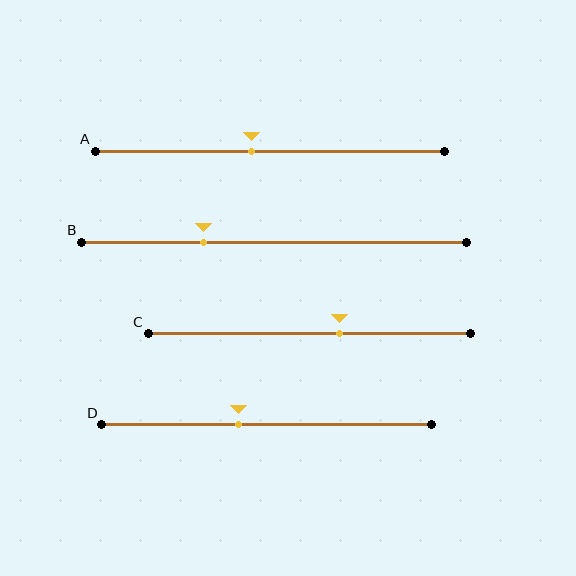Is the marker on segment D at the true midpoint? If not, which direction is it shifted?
No, the marker on segment D is shifted to the left by about 9% of the segment length.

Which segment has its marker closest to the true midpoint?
Segment A has its marker closest to the true midpoint.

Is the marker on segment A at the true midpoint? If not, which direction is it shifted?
No, the marker on segment A is shifted to the left by about 5% of the segment length.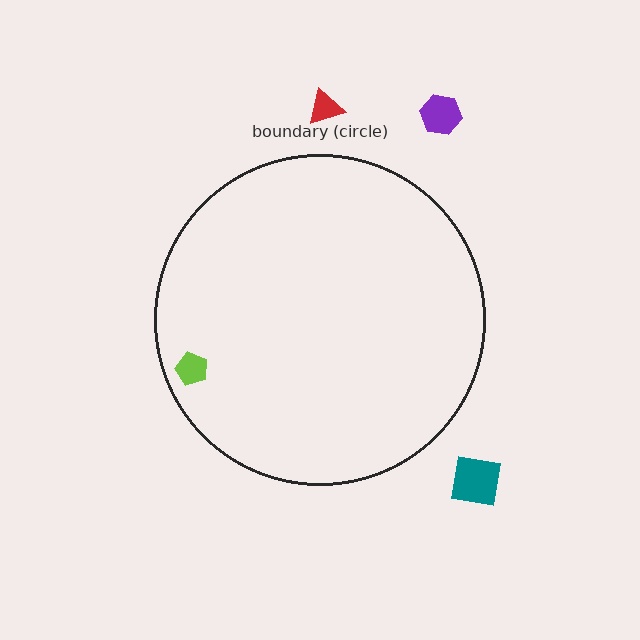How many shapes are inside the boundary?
1 inside, 3 outside.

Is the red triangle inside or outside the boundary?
Outside.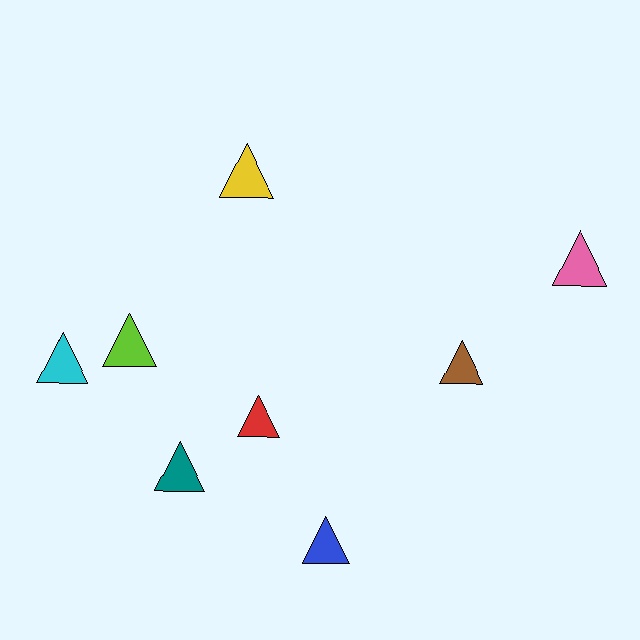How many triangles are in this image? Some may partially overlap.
There are 8 triangles.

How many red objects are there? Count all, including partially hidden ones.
There is 1 red object.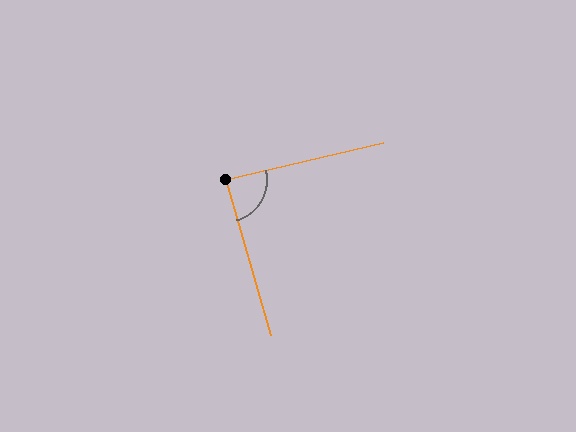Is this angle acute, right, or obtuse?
It is approximately a right angle.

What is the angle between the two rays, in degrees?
Approximately 87 degrees.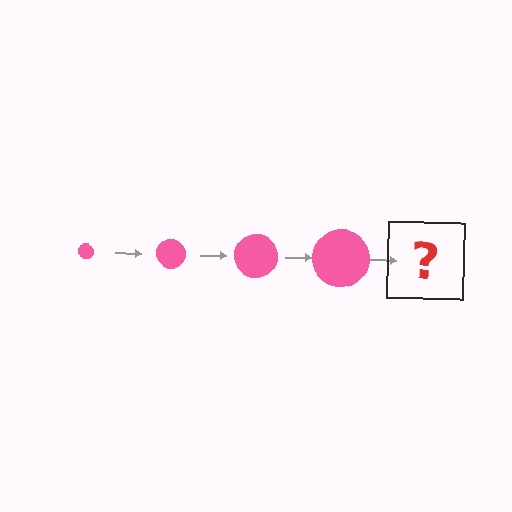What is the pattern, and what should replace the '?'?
The pattern is that the circle gets progressively larger each step. The '?' should be a pink circle, larger than the previous one.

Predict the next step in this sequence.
The next step is a pink circle, larger than the previous one.